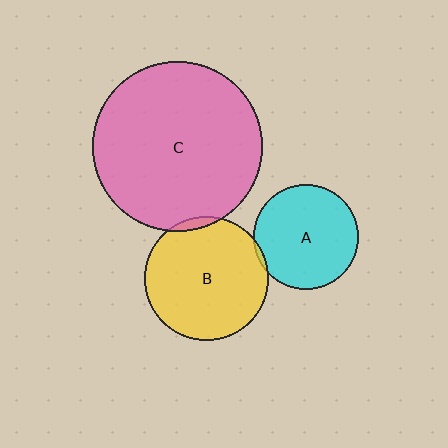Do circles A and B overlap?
Yes.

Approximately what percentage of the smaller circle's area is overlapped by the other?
Approximately 5%.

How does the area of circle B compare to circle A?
Approximately 1.4 times.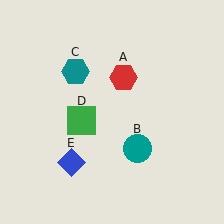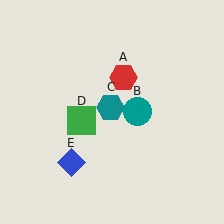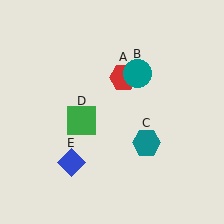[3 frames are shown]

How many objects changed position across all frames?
2 objects changed position: teal circle (object B), teal hexagon (object C).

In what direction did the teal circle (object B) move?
The teal circle (object B) moved up.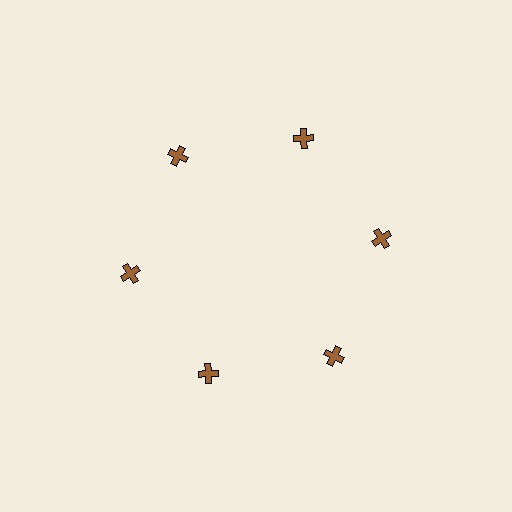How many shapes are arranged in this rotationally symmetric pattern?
There are 6 shapes, arranged in 6 groups of 1.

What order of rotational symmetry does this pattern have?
This pattern has 6-fold rotational symmetry.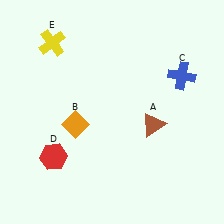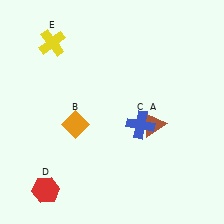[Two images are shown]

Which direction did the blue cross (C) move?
The blue cross (C) moved down.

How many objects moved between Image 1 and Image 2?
2 objects moved between the two images.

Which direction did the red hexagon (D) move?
The red hexagon (D) moved down.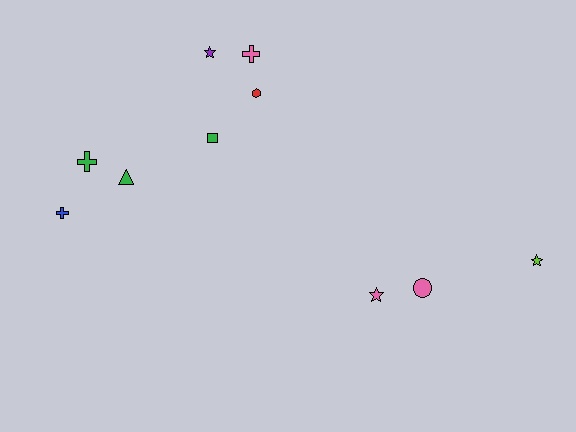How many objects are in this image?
There are 10 objects.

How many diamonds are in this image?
There are no diamonds.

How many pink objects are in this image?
There are 3 pink objects.